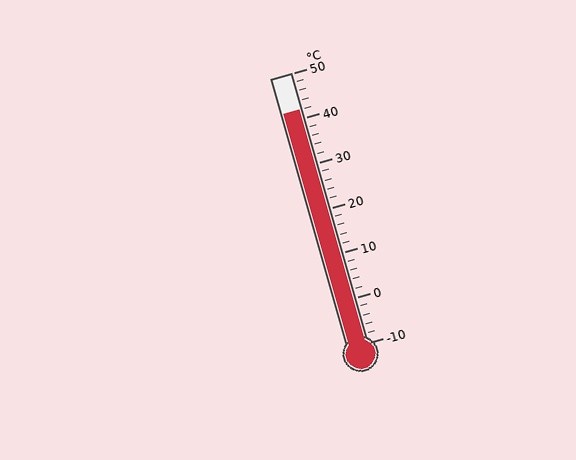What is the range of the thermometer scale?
The thermometer scale ranges from -10°C to 50°C.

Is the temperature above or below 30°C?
The temperature is above 30°C.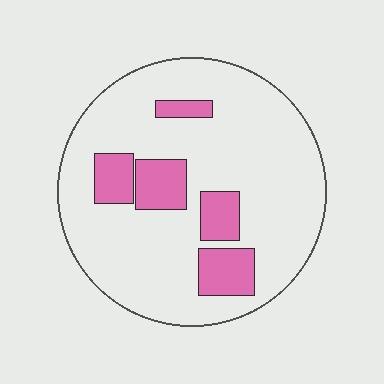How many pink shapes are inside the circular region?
5.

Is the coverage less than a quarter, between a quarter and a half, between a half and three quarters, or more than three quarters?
Less than a quarter.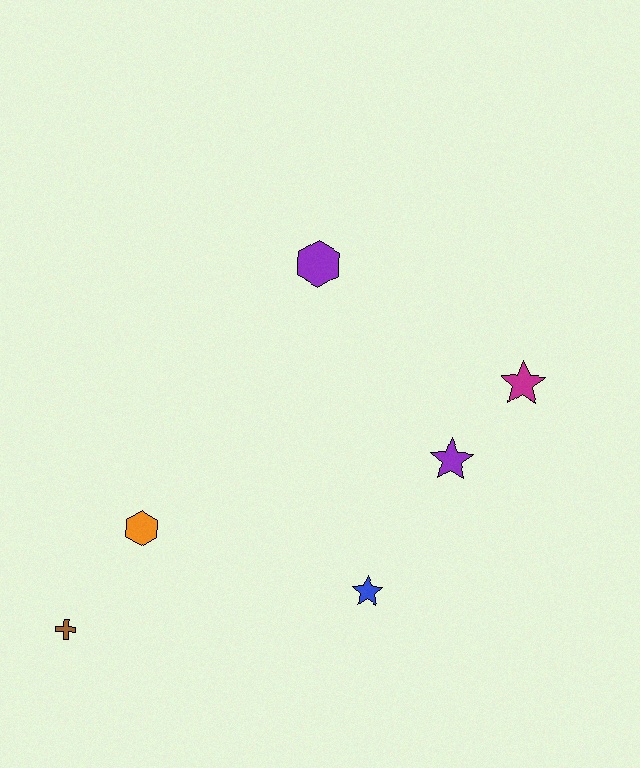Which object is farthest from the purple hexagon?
The brown cross is farthest from the purple hexagon.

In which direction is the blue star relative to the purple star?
The blue star is below the purple star.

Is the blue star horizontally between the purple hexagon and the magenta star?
Yes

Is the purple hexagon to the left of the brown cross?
No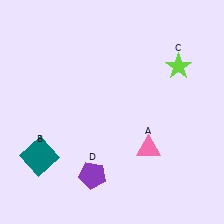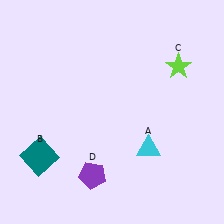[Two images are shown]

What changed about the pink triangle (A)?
In Image 1, A is pink. In Image 2, it changed to cyan.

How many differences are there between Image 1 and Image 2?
There is 1 difference between the two images.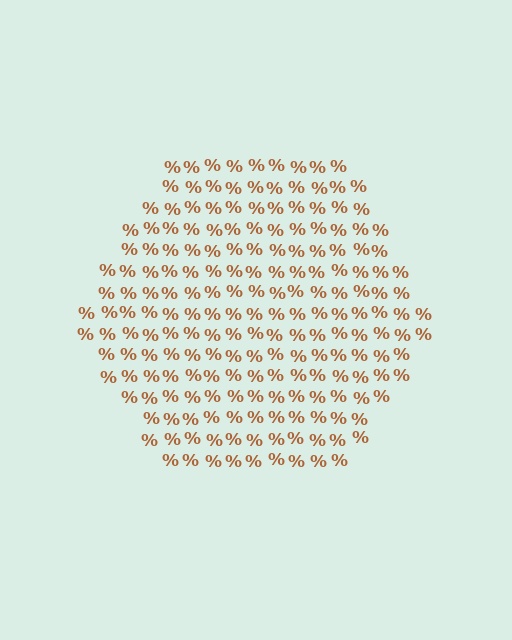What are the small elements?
The small elements are percent signs.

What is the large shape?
The large shape is a hexagon.